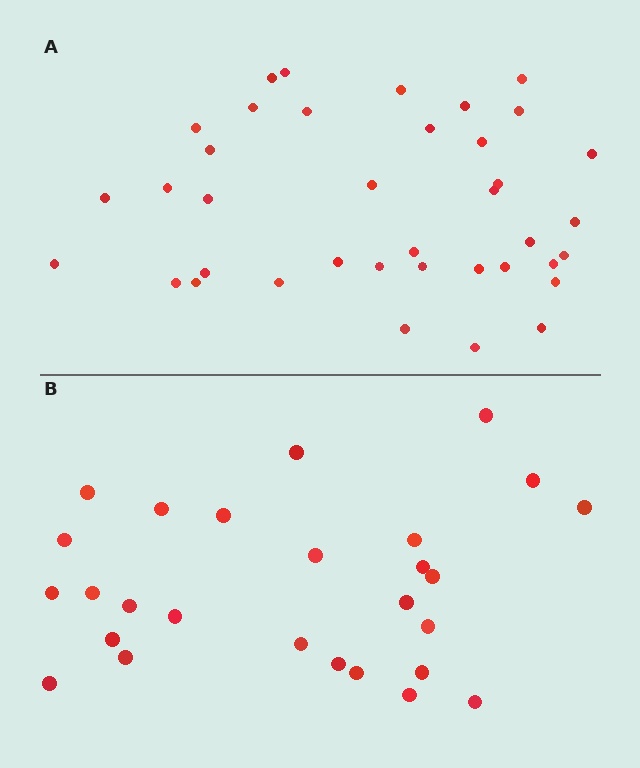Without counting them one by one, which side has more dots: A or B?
Region A (the top region) has more dots.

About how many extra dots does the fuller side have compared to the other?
Region A has roughly 12 or so more dots than region B.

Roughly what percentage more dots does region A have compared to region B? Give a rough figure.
About 40% more.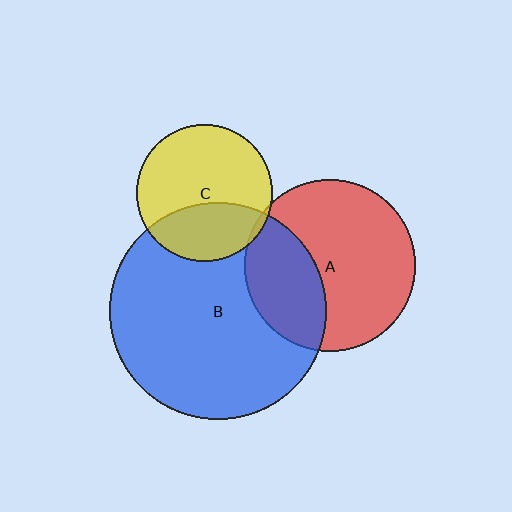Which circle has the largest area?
Circle B (blue).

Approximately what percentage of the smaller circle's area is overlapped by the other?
Approximately 35%.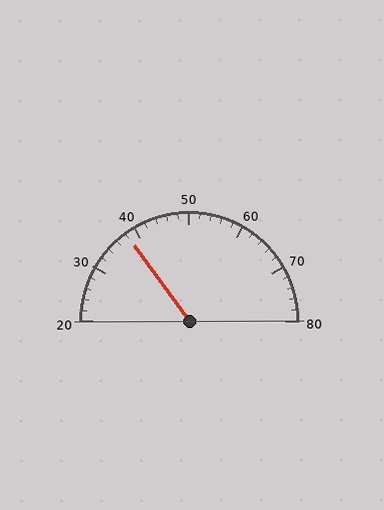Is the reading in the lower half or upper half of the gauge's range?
The reading is in the lower half of the range (20 to 80).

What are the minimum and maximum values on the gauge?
The gauge ranges from 20 to 80.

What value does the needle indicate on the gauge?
The needle indicates approximately 38.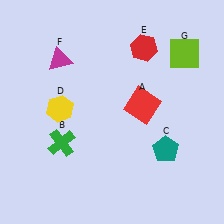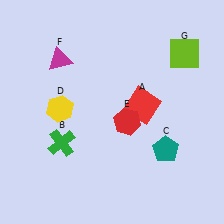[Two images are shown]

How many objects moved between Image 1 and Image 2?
1 object moved between the two images.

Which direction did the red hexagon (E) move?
The red hexagon (E) moved down.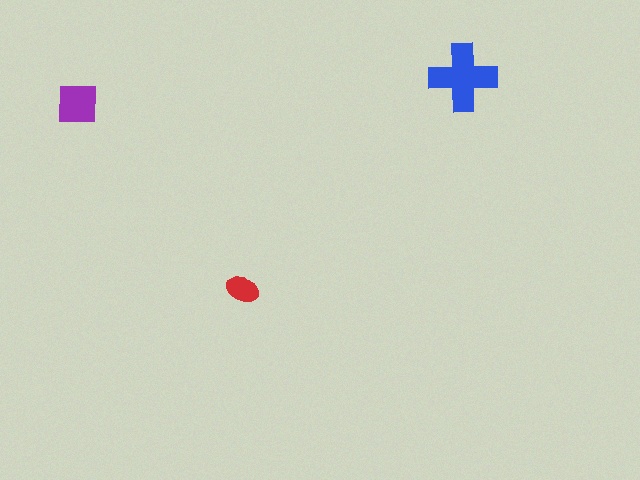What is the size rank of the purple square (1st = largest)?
2nd.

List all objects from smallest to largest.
The red ellipse, the purple square, the blue cross.